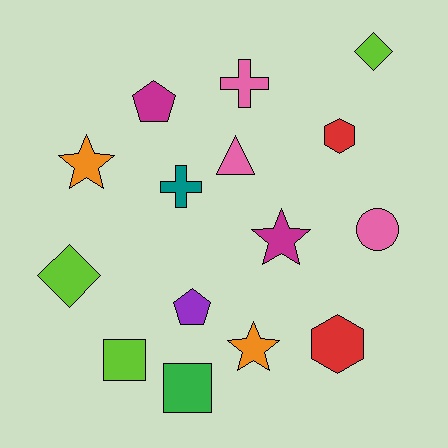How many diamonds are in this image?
There are 2 diamonds.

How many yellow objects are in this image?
There are no yellow objects.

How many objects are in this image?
There are 15 objects.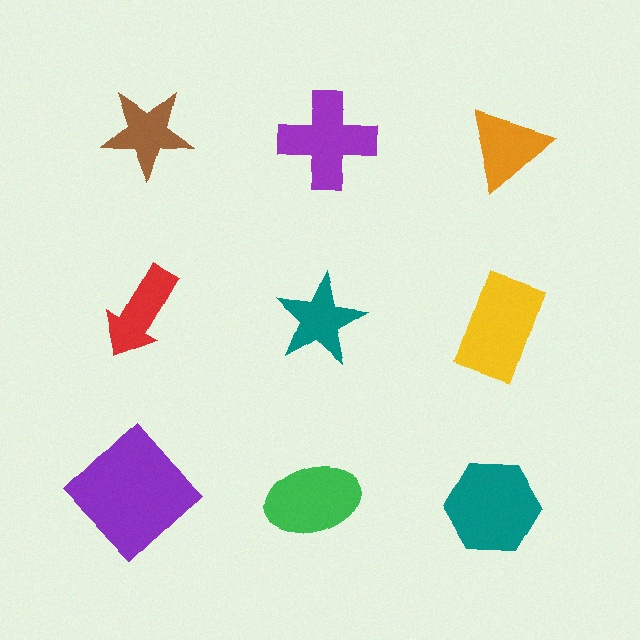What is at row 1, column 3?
An orange triangle.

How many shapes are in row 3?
3 shapes.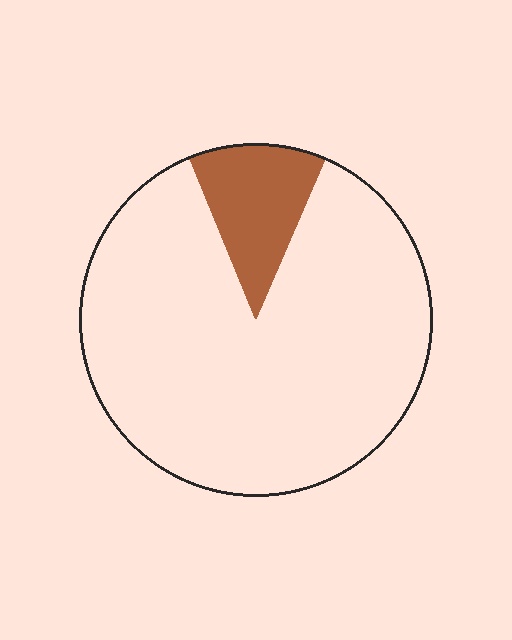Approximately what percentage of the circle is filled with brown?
Approximately 15%.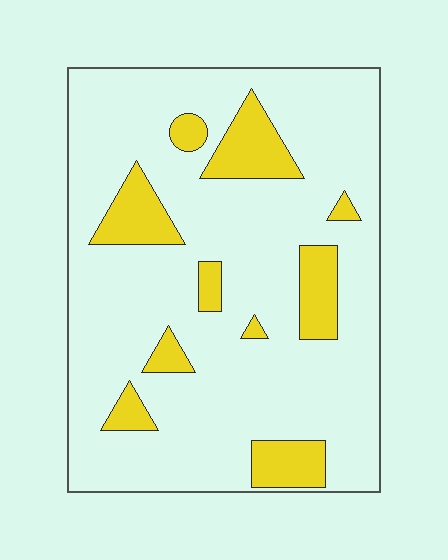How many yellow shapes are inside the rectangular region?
10.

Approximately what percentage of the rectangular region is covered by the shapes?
Approximately 15%.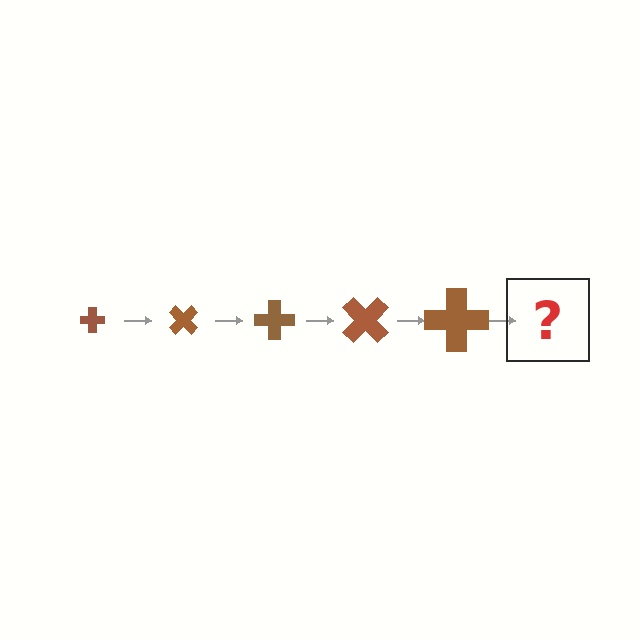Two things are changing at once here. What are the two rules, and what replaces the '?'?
The two rules are that the cross grows larger each step and it rotates 45 degrees each step. The '?' should be a cross, larger than the previous one and rotated 225 degrees from the start.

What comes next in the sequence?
The next element should be a cross, larger than the previous one and rotated 225 degrees from the start.